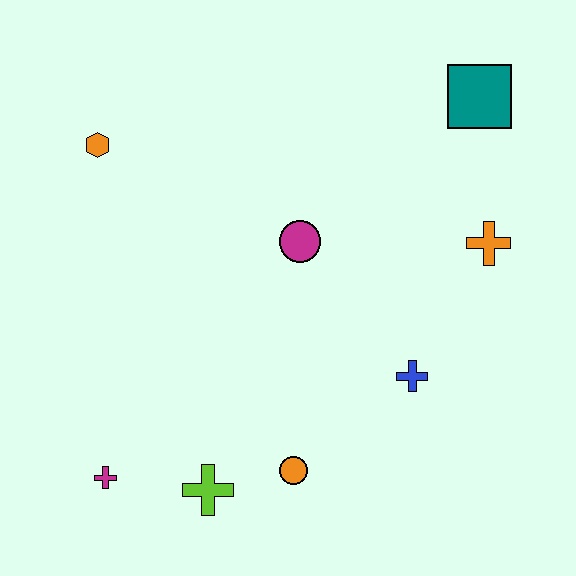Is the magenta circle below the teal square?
Yes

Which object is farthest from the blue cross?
The orange hexagon is farthest from the blue cross.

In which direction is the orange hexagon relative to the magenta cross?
The orange hexagon is above the magenta cross.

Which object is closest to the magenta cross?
The lime cross is closest to the magenta cross.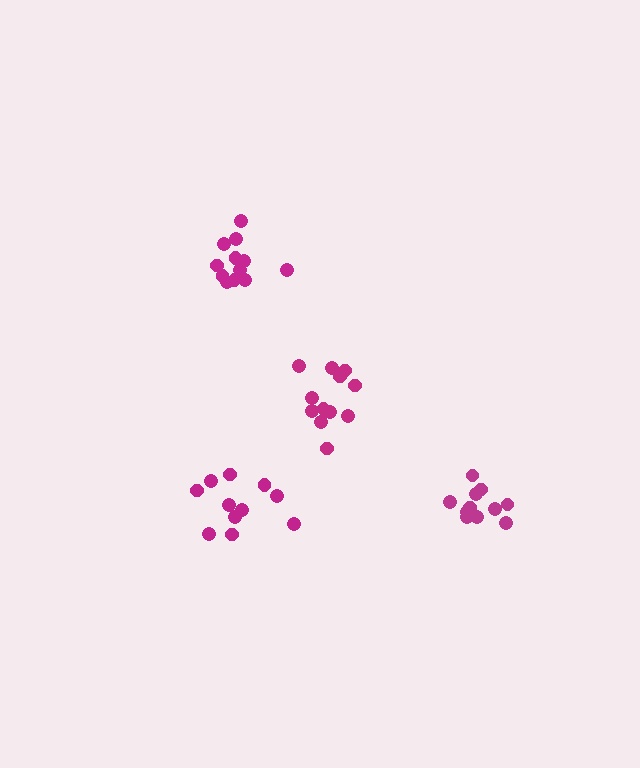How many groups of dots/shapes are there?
There are 4 groups.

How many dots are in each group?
Group 1: 12 dots, Group 2: 11 dots, Group 3: 11 dots, Group 4: 12 dots (46 total).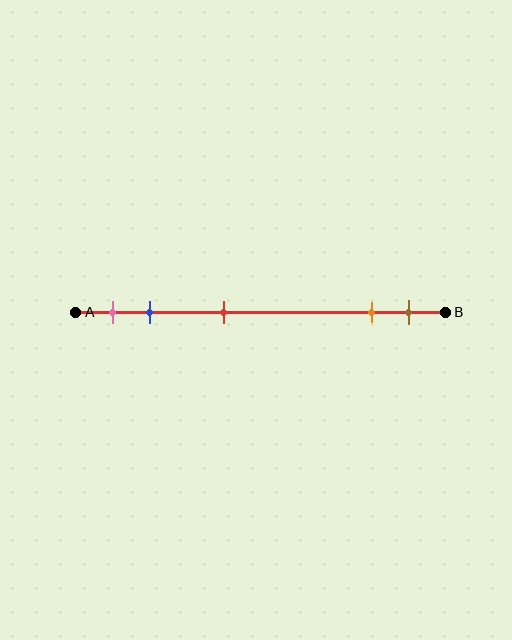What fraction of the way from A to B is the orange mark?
The orange mark is approximately 80% (0.8) of the way from A to B.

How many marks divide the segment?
There are 5 marks dividing the segment.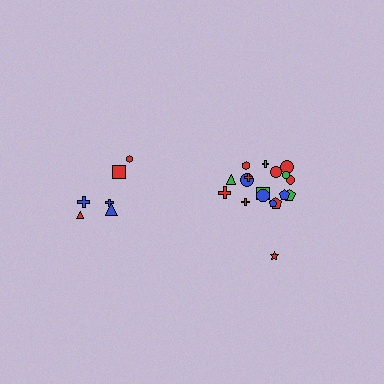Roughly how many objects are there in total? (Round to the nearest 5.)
Roughly 25 objects in total.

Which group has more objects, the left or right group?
The right group.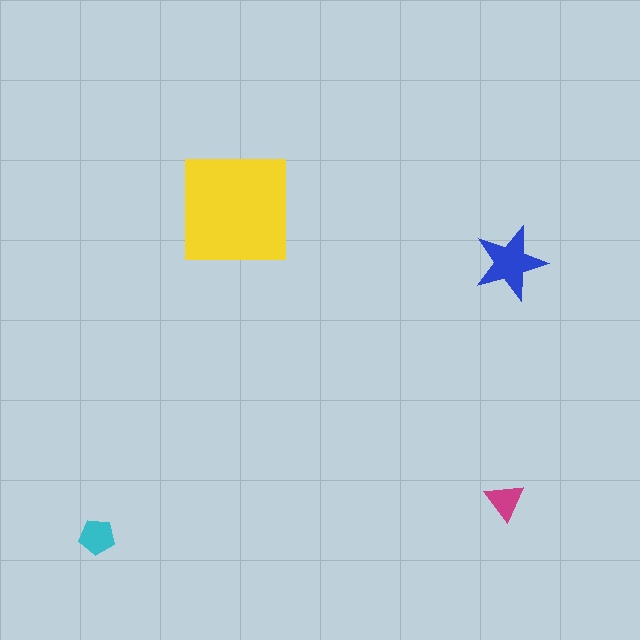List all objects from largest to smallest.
The yellow square, the blue star, the cyan pentagon, the magenta triangle.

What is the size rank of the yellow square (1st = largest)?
1st.